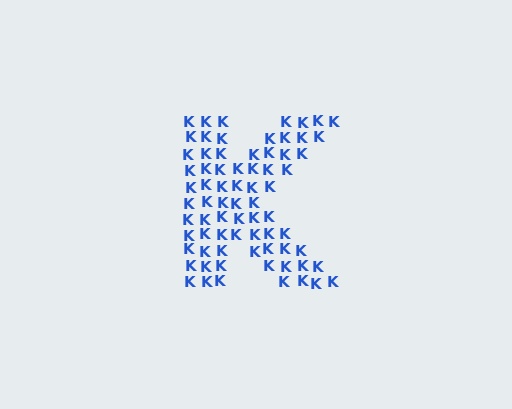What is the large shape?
The large shape is the letter K.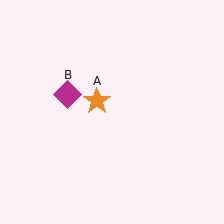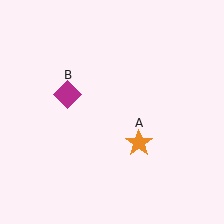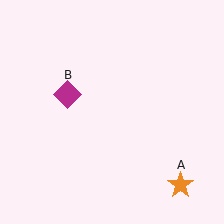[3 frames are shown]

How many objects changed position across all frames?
1 object changed position: orange star (object A).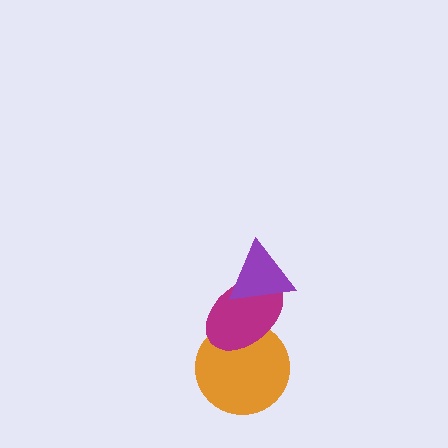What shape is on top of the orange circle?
The magenta ellipse is on top of the orange circle.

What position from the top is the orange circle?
The orange circle is 3rd from the top.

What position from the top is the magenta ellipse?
The magenta ellipse is 2nd from the top.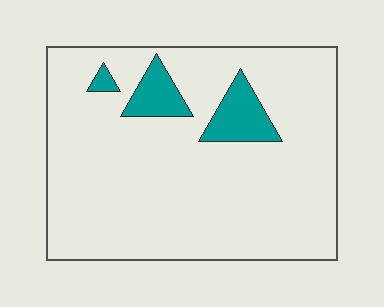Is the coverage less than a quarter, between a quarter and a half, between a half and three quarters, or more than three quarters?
Less than a quarter.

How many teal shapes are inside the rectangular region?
3.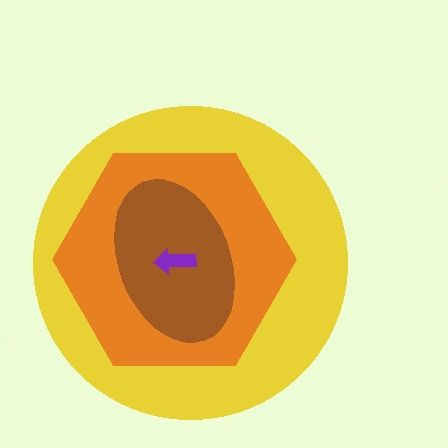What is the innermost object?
The purple arrow.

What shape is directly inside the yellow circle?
The orange hexagon.